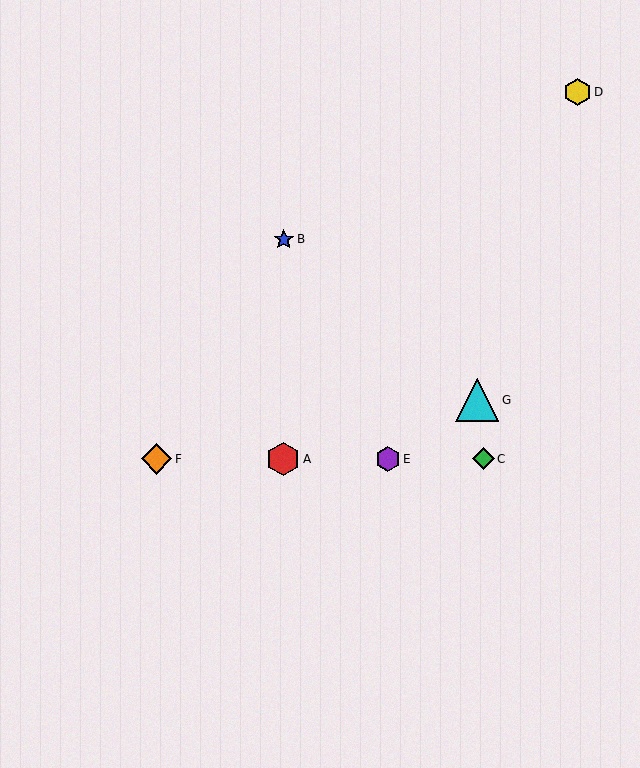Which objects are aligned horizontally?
Objects A, C, E, F are aligned horizontally.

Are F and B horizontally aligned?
No, F is at y≈459 and B is at y≈239.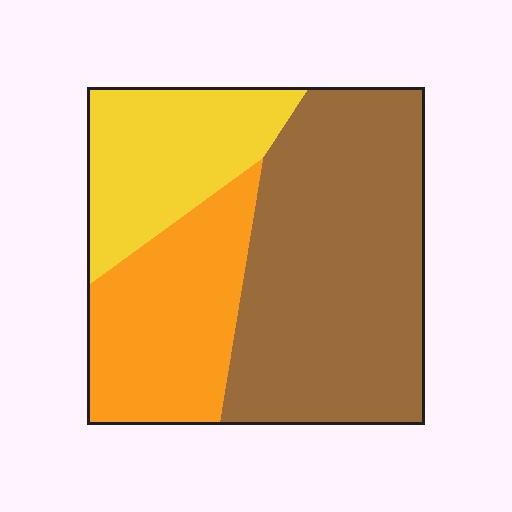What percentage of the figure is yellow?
Yellow covers 22% of the figure.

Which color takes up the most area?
Brown, at roughly 50%.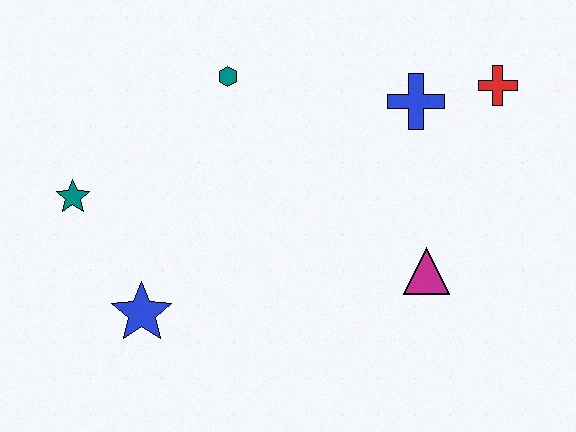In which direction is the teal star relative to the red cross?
The teal star is to the left of the red cross.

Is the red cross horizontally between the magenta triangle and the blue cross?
No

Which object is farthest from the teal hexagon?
The magenta triangle is farthest from the teal hexagon.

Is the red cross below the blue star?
No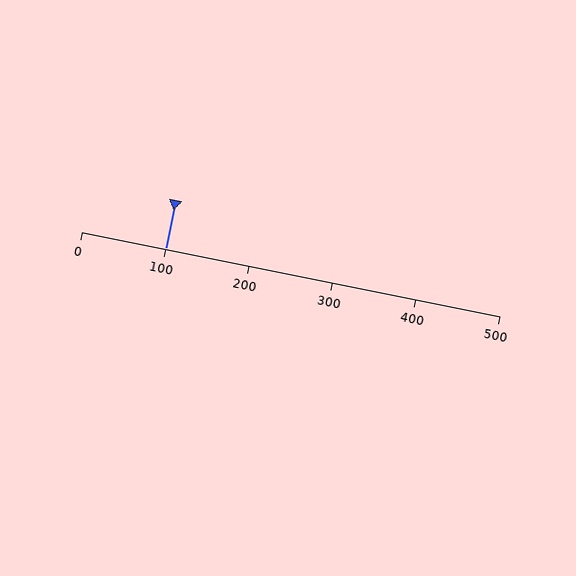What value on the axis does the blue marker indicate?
The marker indicates approximately 100.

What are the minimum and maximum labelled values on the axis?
The axis runs from 0 to 500.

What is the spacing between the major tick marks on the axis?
The major ticks are spaced 100 apart.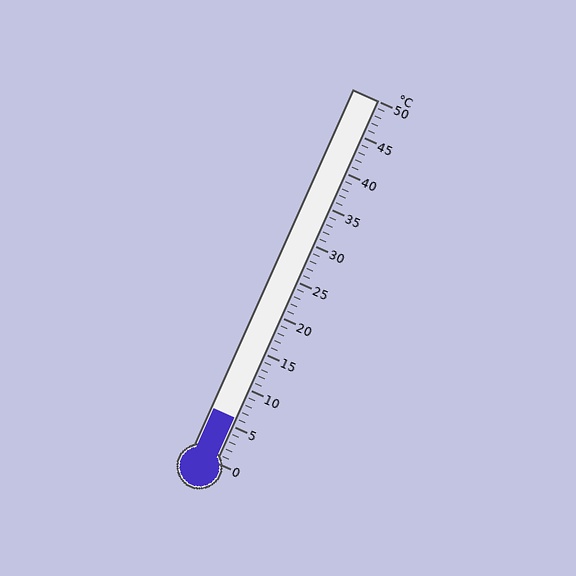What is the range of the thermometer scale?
The thermometer scale ranges from 0°C to 50°C.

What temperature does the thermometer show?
The thermometer shows approximately 6°C.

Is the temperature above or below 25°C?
The temperature is below 25°C.